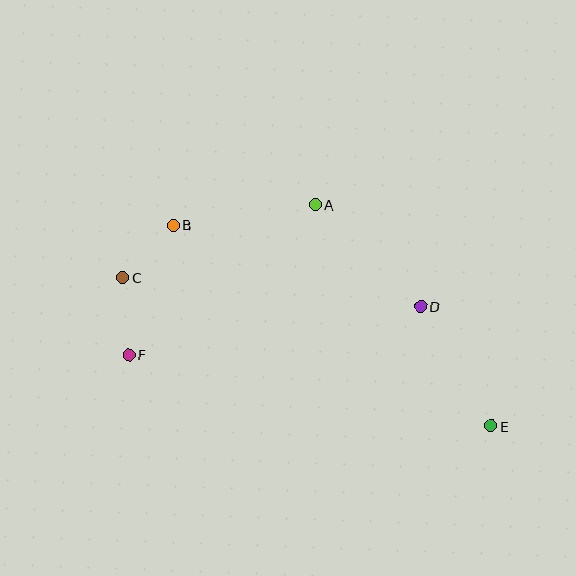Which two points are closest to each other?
Points B and C are closest to each other.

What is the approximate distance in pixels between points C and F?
The distance between C and F is approximately 77 pixels.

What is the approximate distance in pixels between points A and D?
The distance between A and D is approximately 147 pixels.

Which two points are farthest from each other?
Points C and E are farthest from each other.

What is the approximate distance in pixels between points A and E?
The distance between A and E is approximately 283 pixels.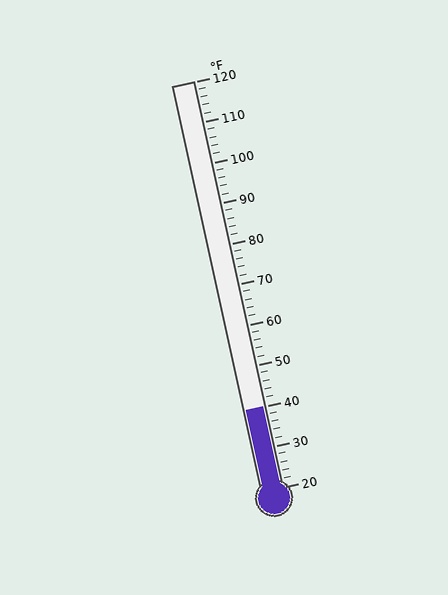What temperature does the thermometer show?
The thermometer shows approximately 40°F.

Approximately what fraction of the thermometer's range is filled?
The thermometer is filled to approximately 20% of its range.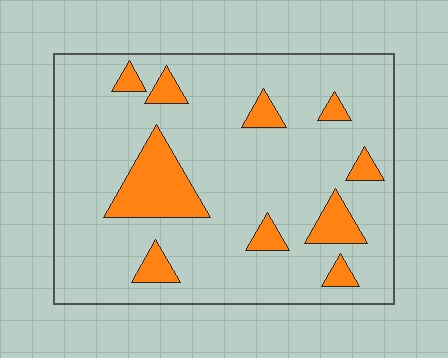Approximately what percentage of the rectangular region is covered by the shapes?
Approximately 15%.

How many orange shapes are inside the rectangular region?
10.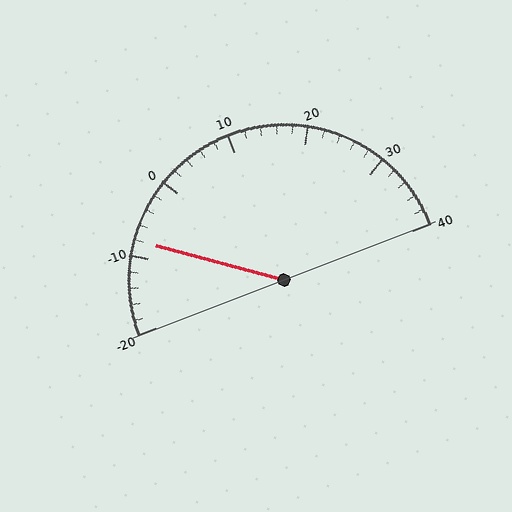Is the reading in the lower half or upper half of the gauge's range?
The reading is in the lower half of the range (-20 to 40).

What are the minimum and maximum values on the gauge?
The gauge ranges from -20 to 40.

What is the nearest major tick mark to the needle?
The nearest major tick mark is -10.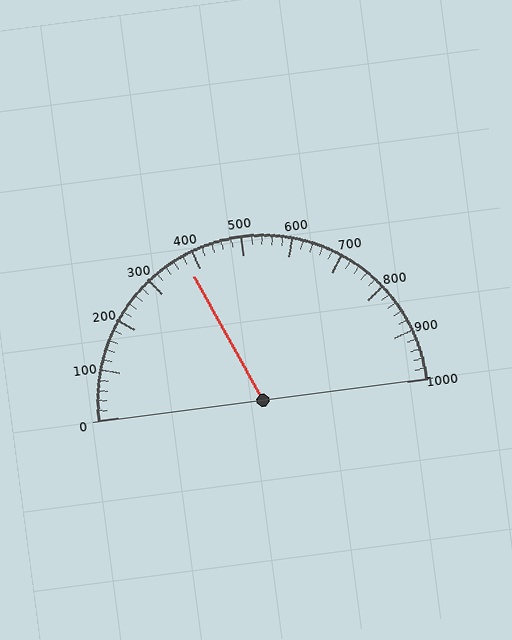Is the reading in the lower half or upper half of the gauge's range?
The reading is in the lower half of the range (0 to 1000).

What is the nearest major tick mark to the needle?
The nearest major tick mark is 400.